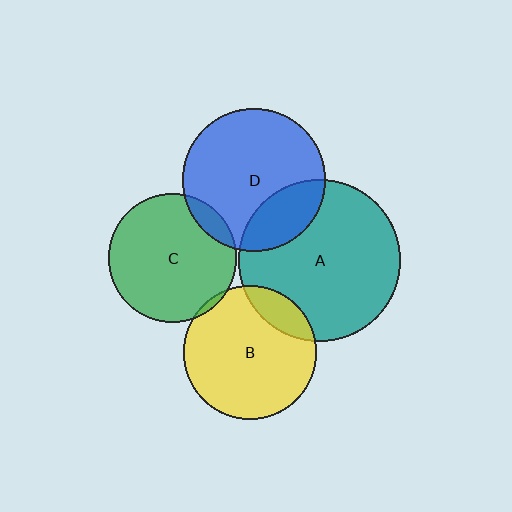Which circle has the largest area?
Circle A (teal).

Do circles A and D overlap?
Yes.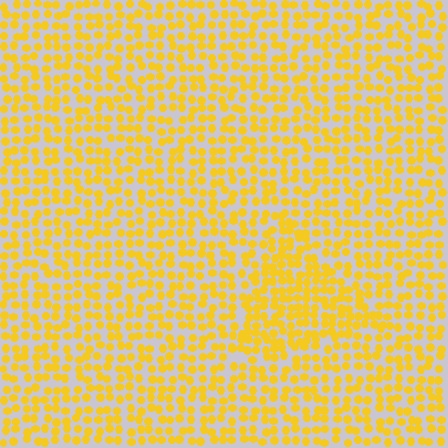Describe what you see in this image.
The image contains small yellow elements arranged at two different densities. A triangle-shaped region is visible where the elements are more densely packed than the surrounding area.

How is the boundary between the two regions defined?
The boundary is defined by a change in element density (approximately 1.5x ratio). All elements are the same color, size, and shape.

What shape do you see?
I see a triangle.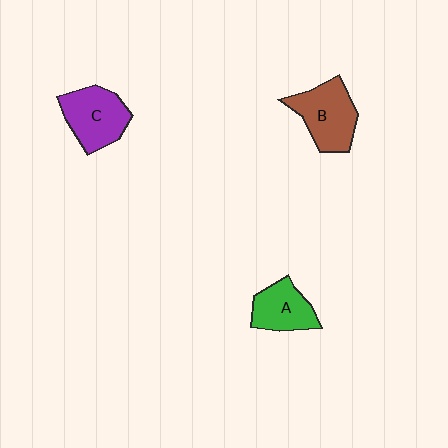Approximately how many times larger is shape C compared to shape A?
Approximately 1.3 times.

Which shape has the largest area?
Shape B (brown).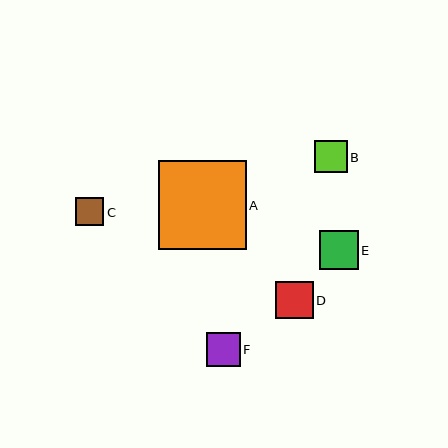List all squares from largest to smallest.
From largest to smallest: A, E, D, F, B, C.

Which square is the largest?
Square A is the largest with a size of approximately 88 pixels.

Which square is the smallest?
Square C is the smallest with a size of approximately 28 pixels.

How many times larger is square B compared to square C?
Square B is approximately 1.1 times the size of square C.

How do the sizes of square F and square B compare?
Square F and square B are approximately the same size.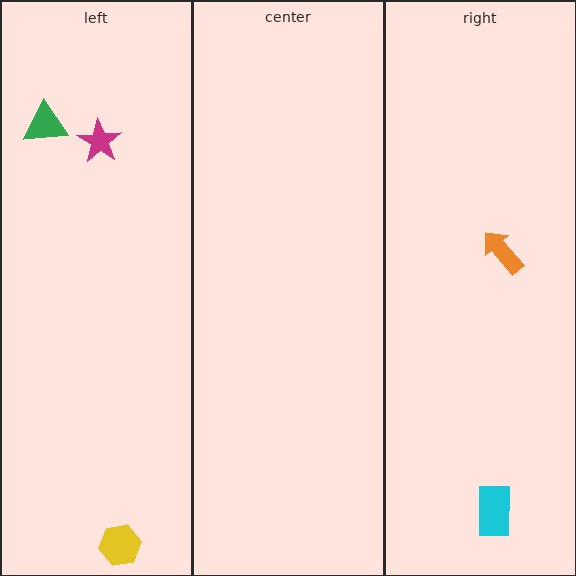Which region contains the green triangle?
The left region.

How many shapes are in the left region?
3.